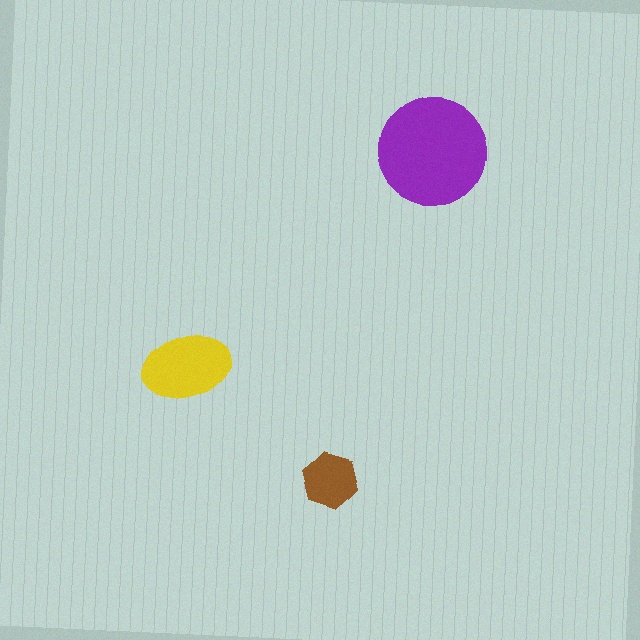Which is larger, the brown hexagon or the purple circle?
The purple circle.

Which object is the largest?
The purple circle.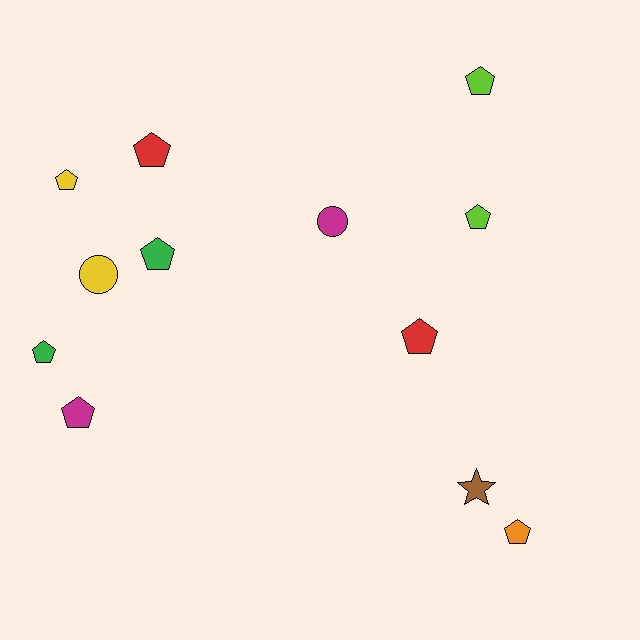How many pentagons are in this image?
There are 9 pentagons.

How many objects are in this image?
There are 12 objects.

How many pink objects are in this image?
There are no pink objects.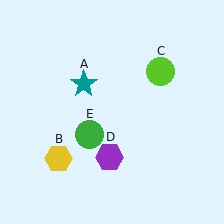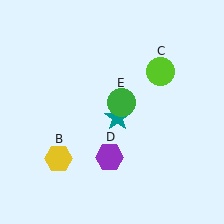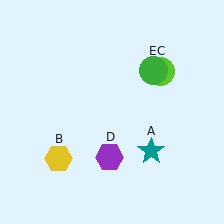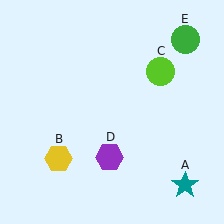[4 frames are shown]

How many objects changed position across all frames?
2 objects changed position: teal star (object A), green circle (object E).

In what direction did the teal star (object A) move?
The teal star (object A) moved down and to the right.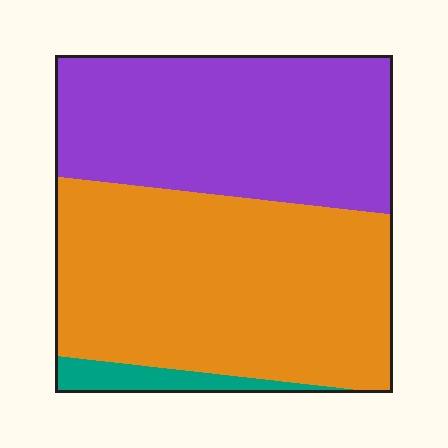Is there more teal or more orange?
Orange.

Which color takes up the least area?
Teal, at roughly 5%.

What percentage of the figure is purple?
Purple covers roughly 40% of the figure.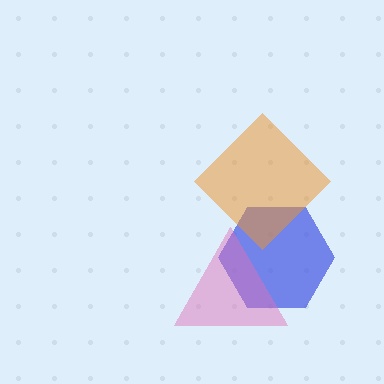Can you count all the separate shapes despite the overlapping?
Yes, there are 3 separate shapes.